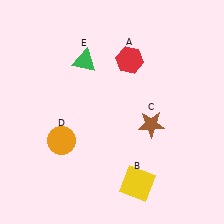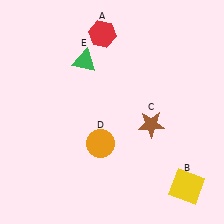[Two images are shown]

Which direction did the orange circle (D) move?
The orange circle (D) moved right.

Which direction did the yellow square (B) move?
The yellow square (B) moved right.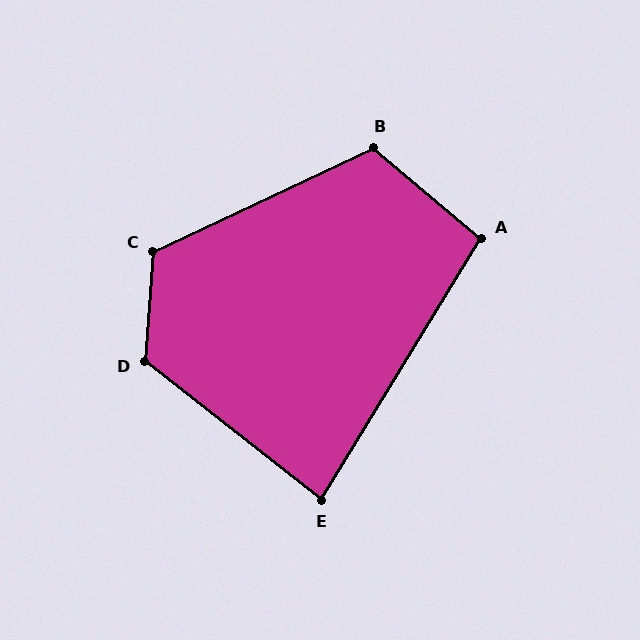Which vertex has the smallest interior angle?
E, at approximately 83 degrees.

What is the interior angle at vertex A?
Approximately 99 degrees (obtuse).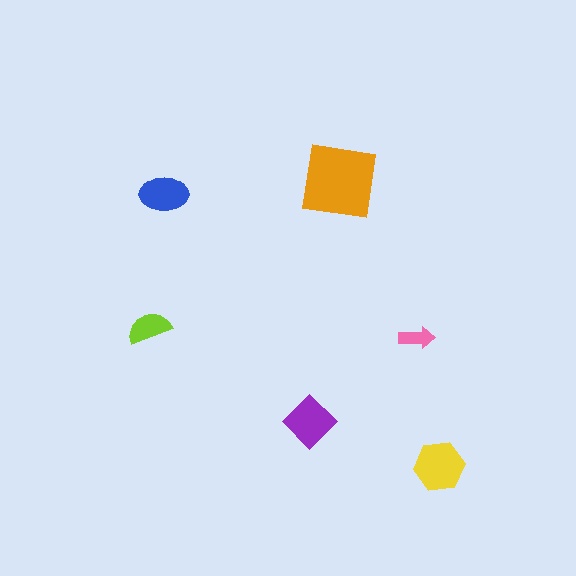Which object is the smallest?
The pink arrow.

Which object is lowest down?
The yellow hexagon is bottommost.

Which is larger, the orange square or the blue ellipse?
The orange square.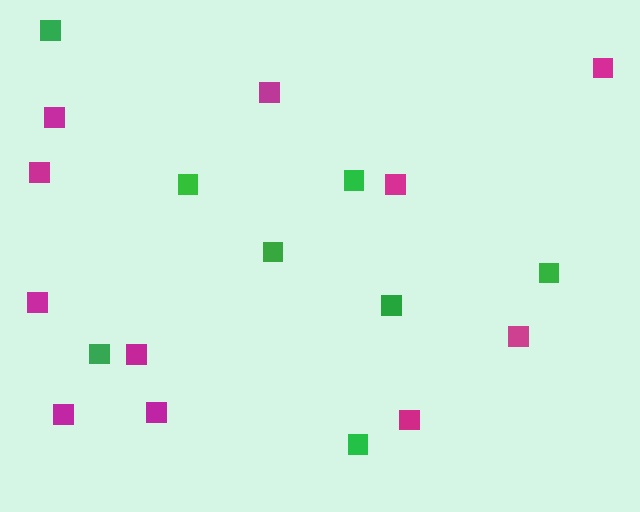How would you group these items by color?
There are 2 groups: one group of green squares (8) and one group of magenta squares (11).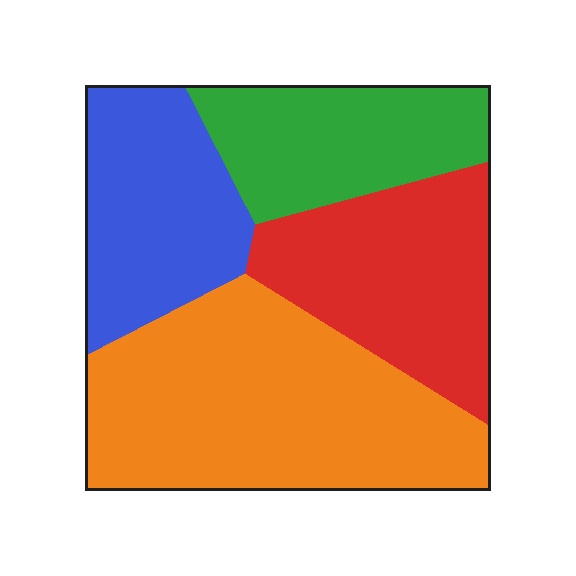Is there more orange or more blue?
Orange.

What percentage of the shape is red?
Red covers 23% of the shape.